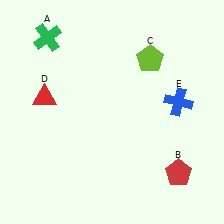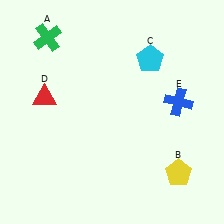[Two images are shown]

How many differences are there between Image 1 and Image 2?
There are 2 differences between the two images.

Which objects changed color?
B changed from red to yellow. C changed from lime to cyan.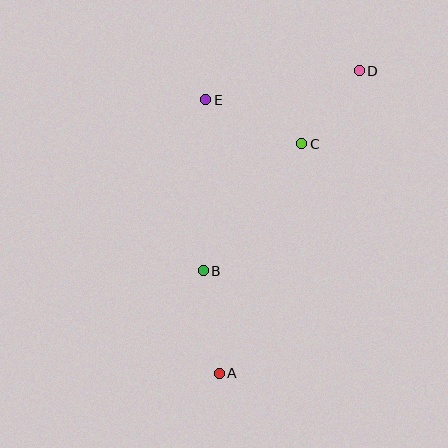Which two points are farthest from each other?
Points A and D are farthest from each other.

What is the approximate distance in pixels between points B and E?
The distance between B and E is approximately 171 pixels.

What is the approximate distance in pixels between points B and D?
The distance between B and D is approximately 254 pixels.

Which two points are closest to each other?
Points C and D are closest to each other.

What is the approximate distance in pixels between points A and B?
The distance between A and B is approximately 104 pixels.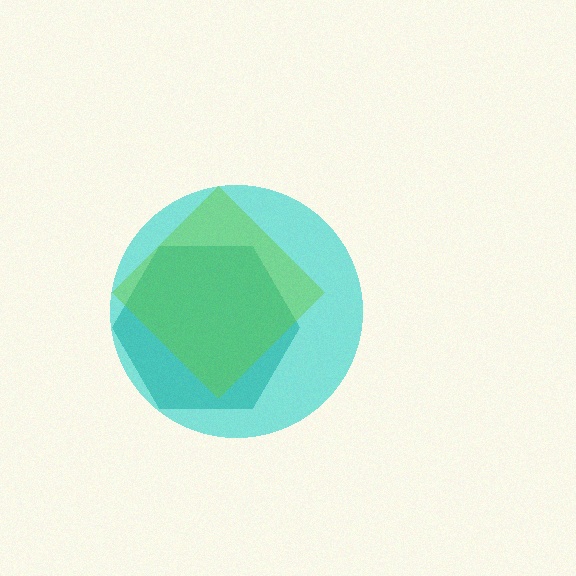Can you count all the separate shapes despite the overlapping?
Yes, there are 3 separate shapes.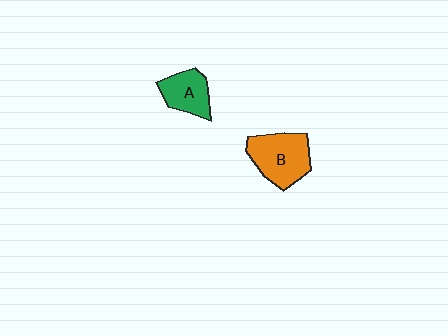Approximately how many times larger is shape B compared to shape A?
Approximately 1.5 times.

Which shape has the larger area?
Shape B (orange).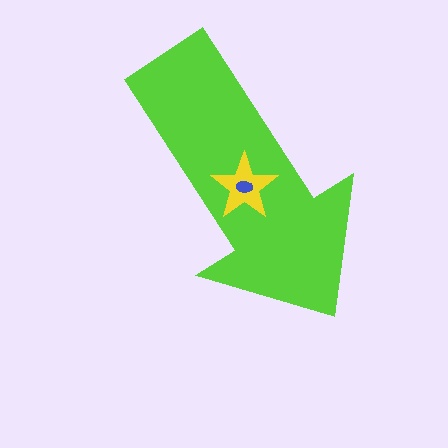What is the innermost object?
The blue ellipse.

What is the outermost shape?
The lime arrow.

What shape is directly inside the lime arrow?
The yellow star.